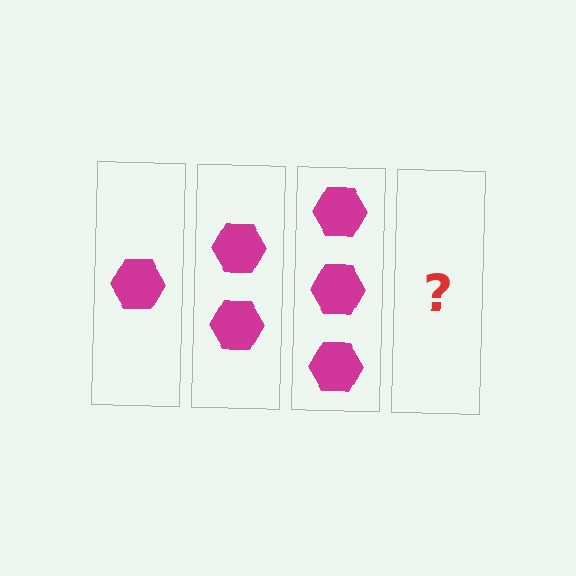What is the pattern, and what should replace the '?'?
The pattern is that each step adds one more hexagon. The '?' should be 4 hexagons.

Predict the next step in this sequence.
The next step is 4 hexagons.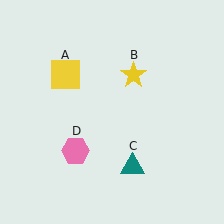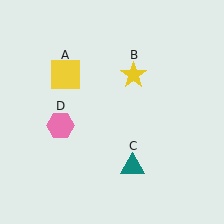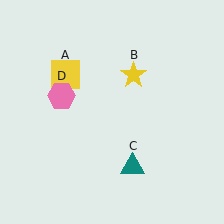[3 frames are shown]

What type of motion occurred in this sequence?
The pink hexagon (object D) rotated clockwise around the center of the scene.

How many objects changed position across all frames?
1 object changed position: pink hexagon (object D).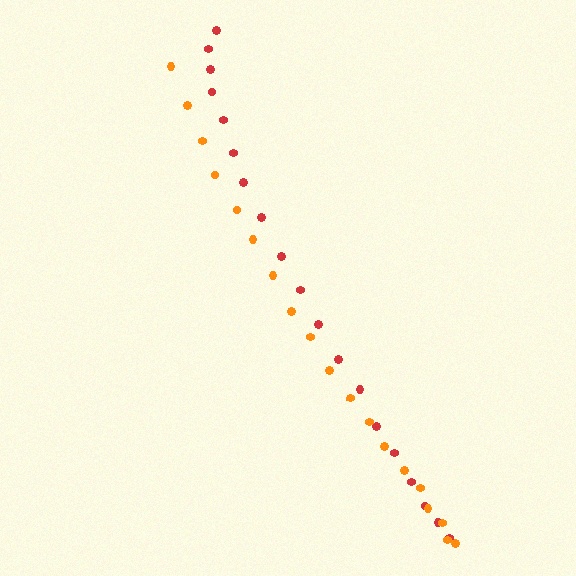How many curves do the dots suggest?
There are 2 distinct paths.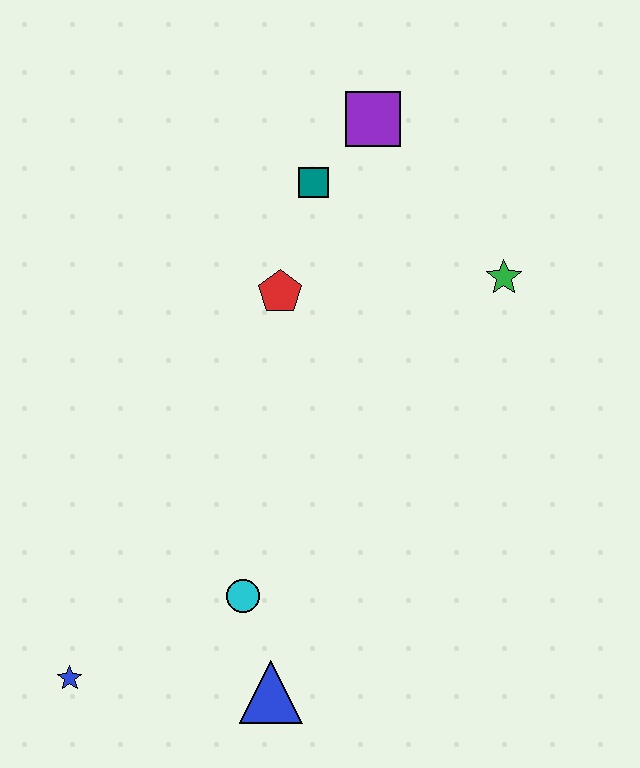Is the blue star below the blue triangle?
No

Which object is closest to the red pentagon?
The teal square is closest to the red pentagon.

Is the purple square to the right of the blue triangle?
Yes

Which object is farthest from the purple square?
The blue star is farthest from the purple square.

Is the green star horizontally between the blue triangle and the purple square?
No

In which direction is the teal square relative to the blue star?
The teal square is above the blue star.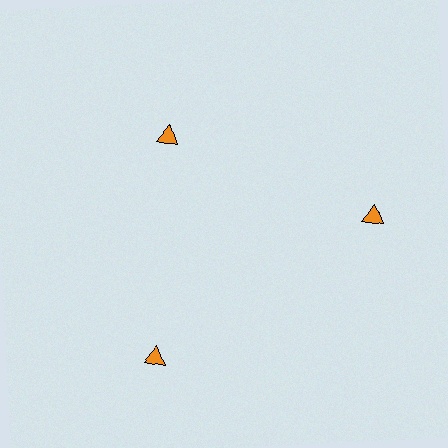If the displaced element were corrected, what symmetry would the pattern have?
It would have 3-fold rotational symmetry — the pattern would map onto itself every 120 degrees.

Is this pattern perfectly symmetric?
No. The 3 orange triangles are arranged in a ring, but one element near the 11 o'clock position is pulled inward toward the center, breaking the 3-fold rotational symmetry.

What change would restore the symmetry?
The symmetry would be restored by moving it outward, back onto the ring so that all 3 triangles sit at equal angles and equal distance from the center.